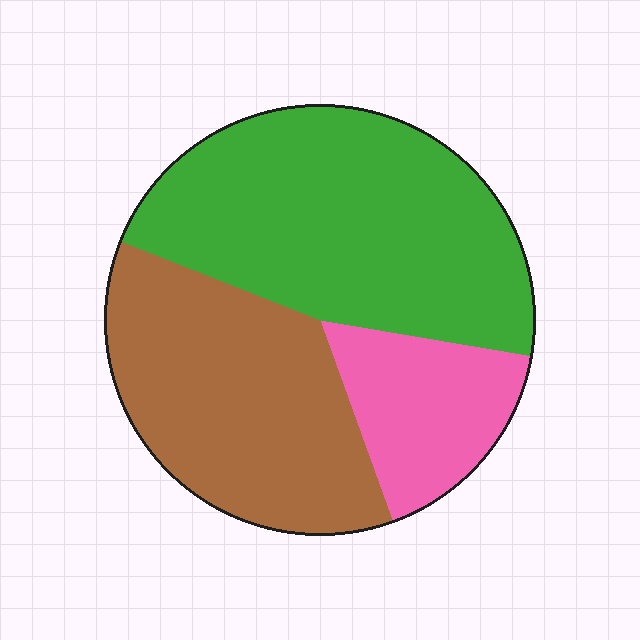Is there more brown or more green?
Green.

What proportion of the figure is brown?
Brown takes up about three eighths (3/8) of the figure.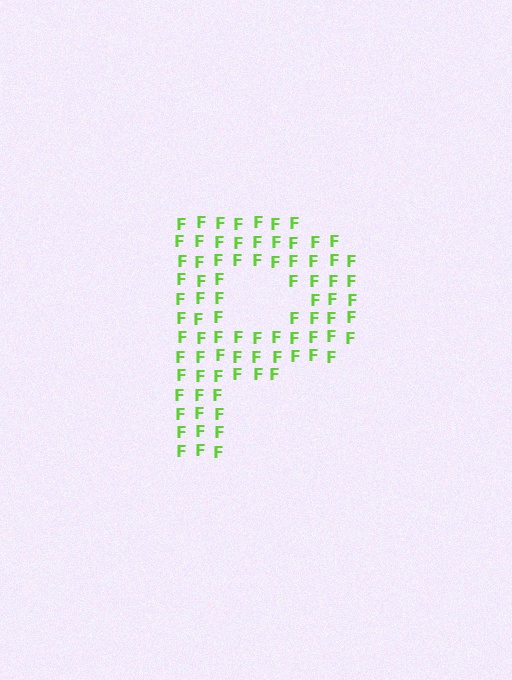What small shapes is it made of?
It is made of small letter F's.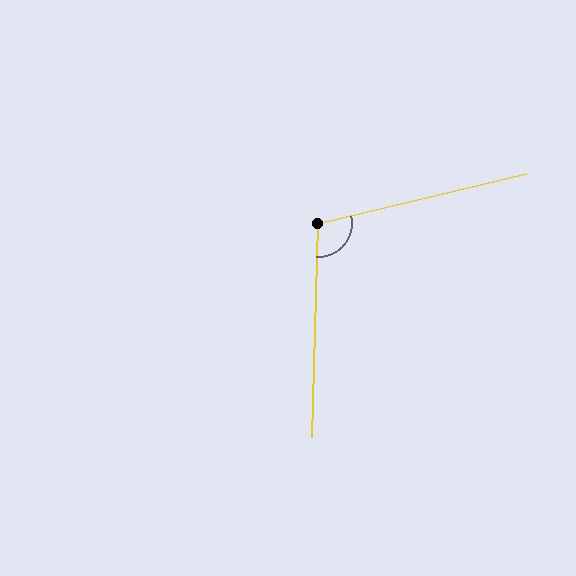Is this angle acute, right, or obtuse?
It is obtuse.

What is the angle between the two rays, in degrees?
Approximately 105 degrees.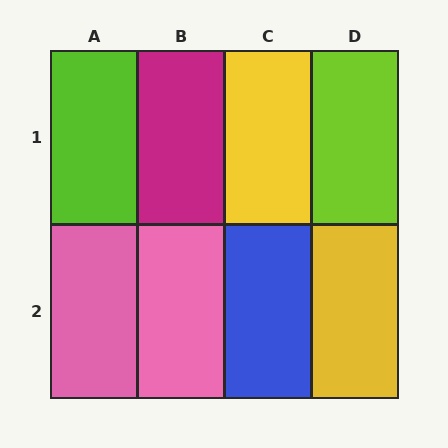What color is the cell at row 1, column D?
Lime.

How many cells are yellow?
2 cells are yellow.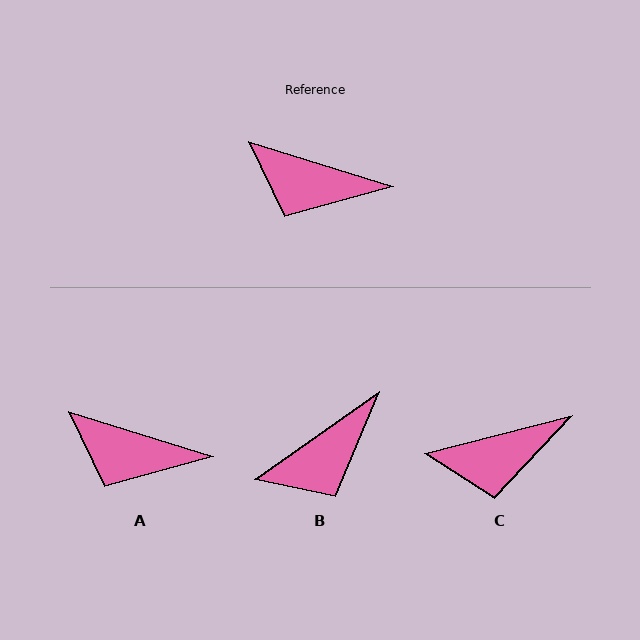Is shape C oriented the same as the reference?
No, it is off by about 31 degrees.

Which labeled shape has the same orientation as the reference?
A.